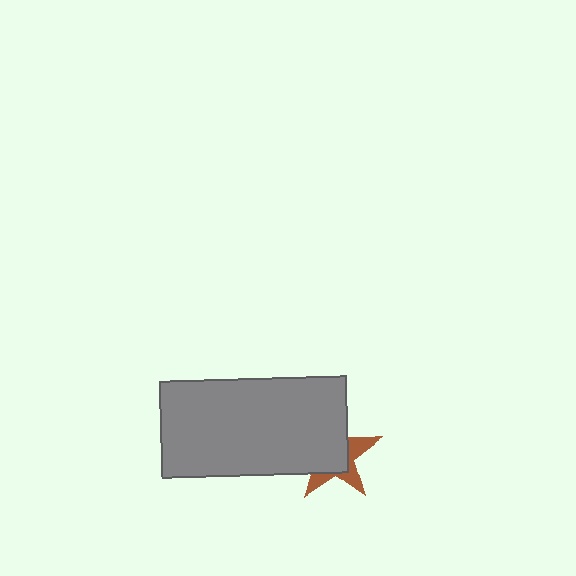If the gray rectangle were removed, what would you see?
You would see the complete brown star.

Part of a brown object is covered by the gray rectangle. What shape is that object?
It is a star.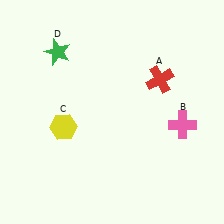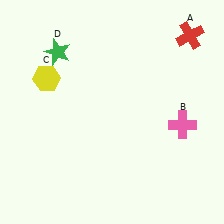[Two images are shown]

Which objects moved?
The objects that moved are: the red cross (A), the yellow hexagon (C).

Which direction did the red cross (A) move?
The red cross (A) moved up.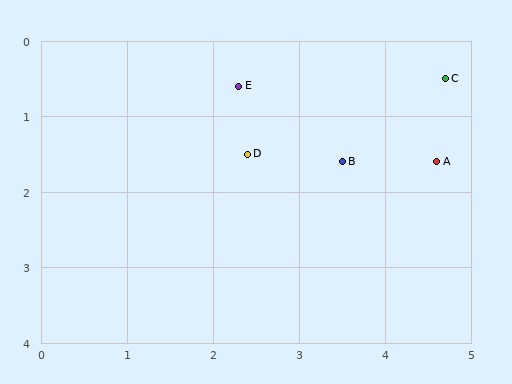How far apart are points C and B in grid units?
Points C and B are about 1.6 grid units apart.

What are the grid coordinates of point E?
Point E is at approximately (2.3, 0.6).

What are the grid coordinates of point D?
Point D is at approximately (2.4, 1.5).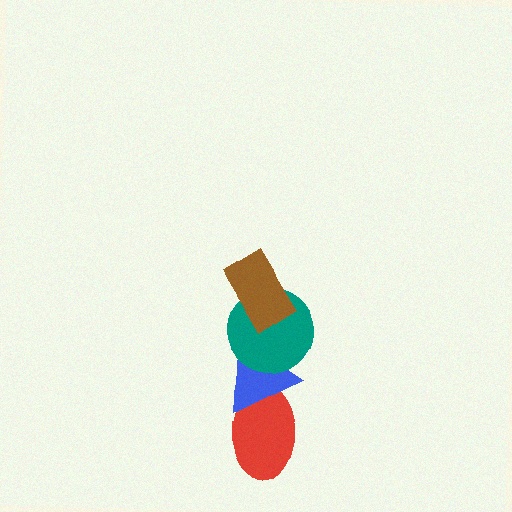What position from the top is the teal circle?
The teal circle is 2nd from the top.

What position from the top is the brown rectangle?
The brown rectangle is 1st from the top.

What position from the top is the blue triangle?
The blue triangle is 3rd from the top.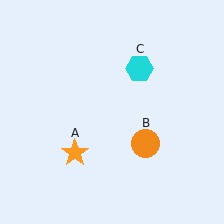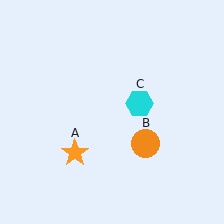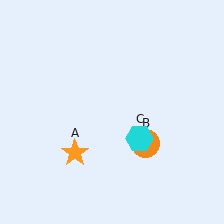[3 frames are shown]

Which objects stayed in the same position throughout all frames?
Orange star (object A) and orange circle (object B) remained stationary.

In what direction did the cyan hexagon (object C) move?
The cyan hexagon (object C) moved down.